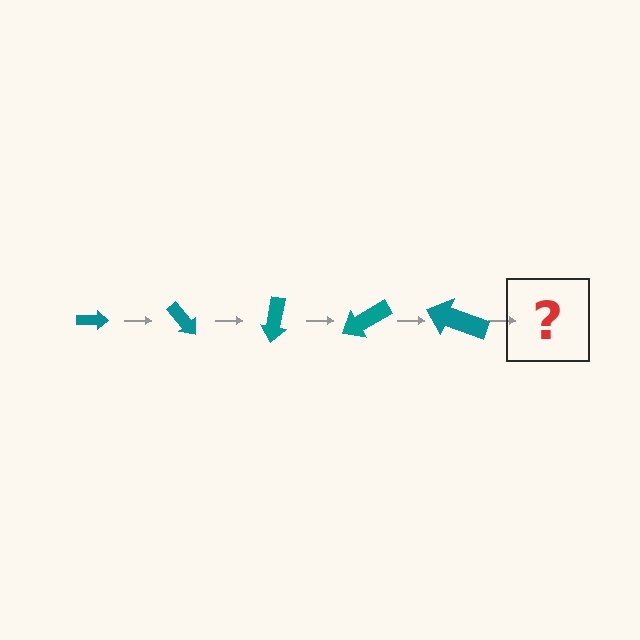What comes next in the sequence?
The next element should be an arrow, larger than the previous one and rotated 250 degrees from the start.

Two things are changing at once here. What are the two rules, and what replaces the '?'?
The two rules are that the arrow grows larger each step and it rotates 50 degrees each step. The '?' should be an arrow, larger than the previous one and rotated 250 degrees from the start.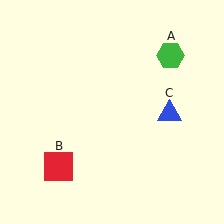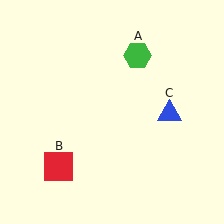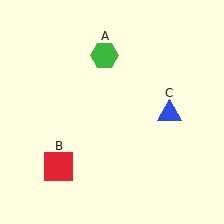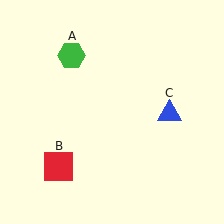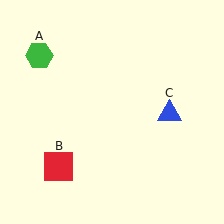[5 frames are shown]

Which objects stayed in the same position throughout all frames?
Red square (object B) and blue triangle (object C) remained stationary.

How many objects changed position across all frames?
1 object changed position: green hexagon (object A).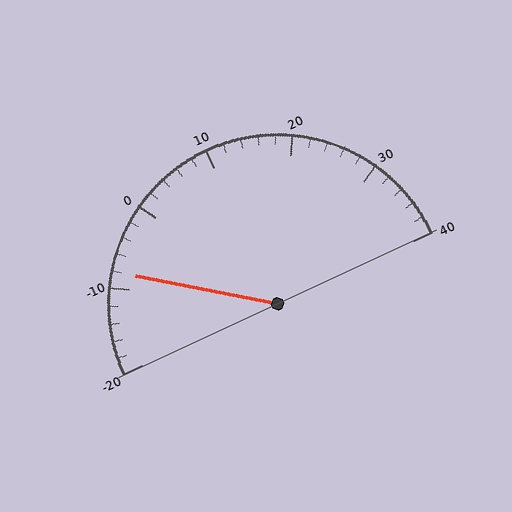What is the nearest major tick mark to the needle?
The nearest major tick mark is -10.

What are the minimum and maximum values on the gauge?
The gauge ranges from -20 to 40.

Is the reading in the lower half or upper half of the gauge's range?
The reading is in the lower half of the range (-20 to 40).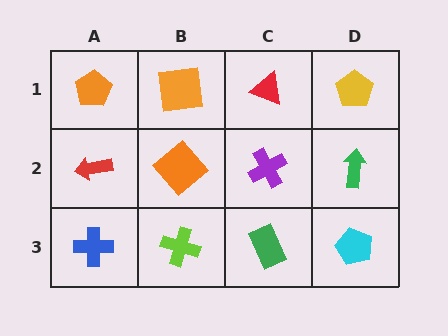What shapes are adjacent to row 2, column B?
An orange square (row 1, column B), a lime cross (row 3, column B), a red arrow (row 2, column A), a purple cross (row 2, column C).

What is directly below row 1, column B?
An orange diamond.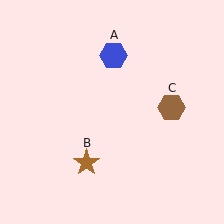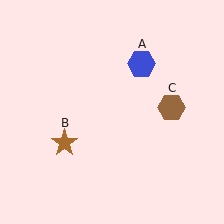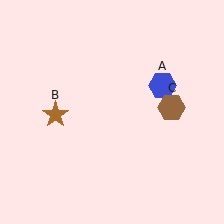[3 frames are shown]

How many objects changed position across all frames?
2 objects changed position: blue hexagon (object A), brown star (object B).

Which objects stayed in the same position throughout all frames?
Brown hexagon (object C) remained stationary.